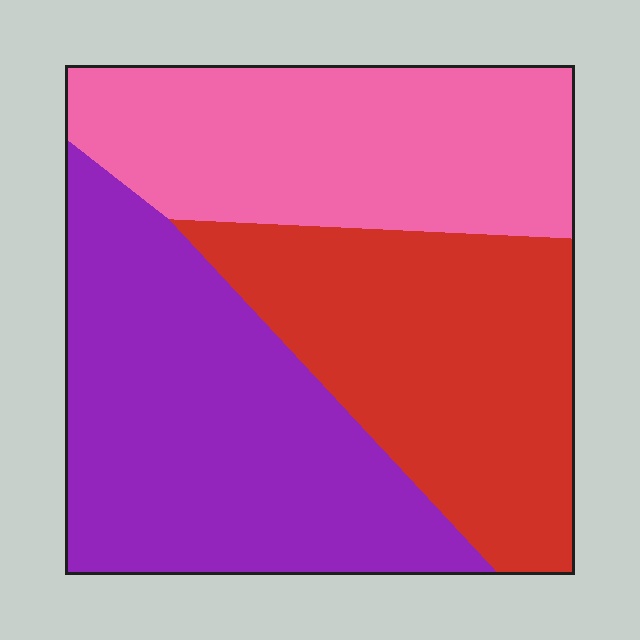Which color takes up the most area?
Purple, at roughly 40%.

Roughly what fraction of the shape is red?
Red takes up about one third (1/3) of the shape.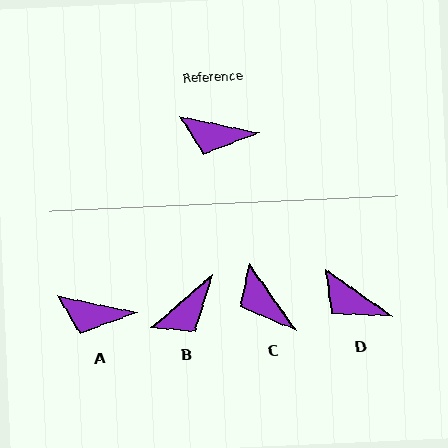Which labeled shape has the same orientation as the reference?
A.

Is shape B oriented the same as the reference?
No, it is off by about 53 degrees.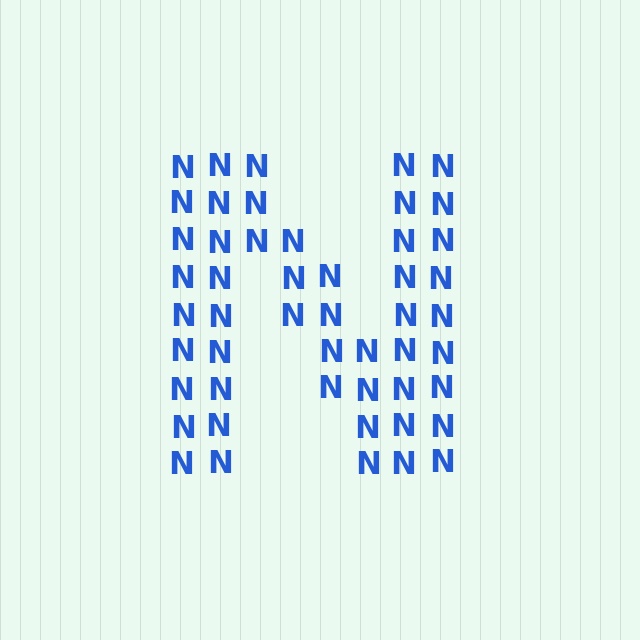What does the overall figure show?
The overall figure shows the letter N.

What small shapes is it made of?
It is made of small letter N's.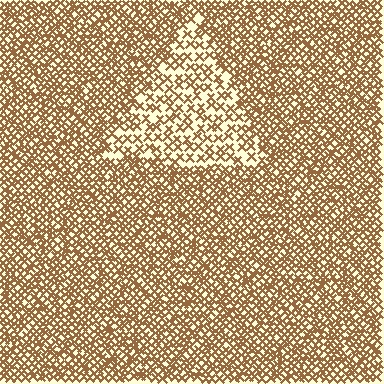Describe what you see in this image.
The image contains small brown elements arranged at two different densities. A triangle-shaped region is visible where the elements are less densely packed than the surrounding area.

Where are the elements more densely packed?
The elements are more densely packed outside the triangle boundary.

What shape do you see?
I see a triangle.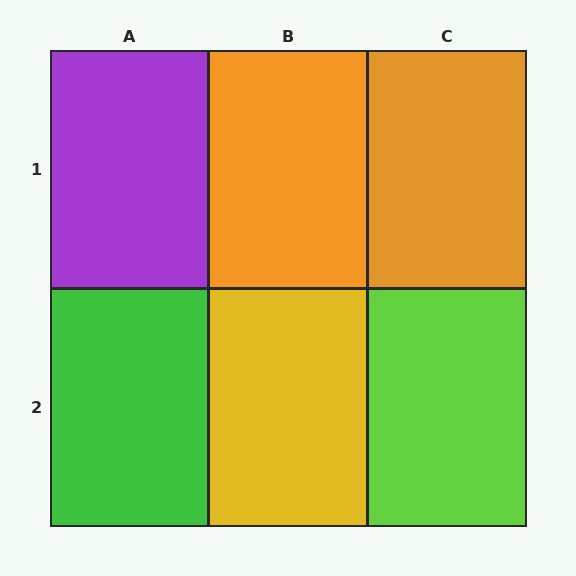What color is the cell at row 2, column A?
Green.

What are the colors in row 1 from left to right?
Purple, orange, orange.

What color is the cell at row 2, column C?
Lime.